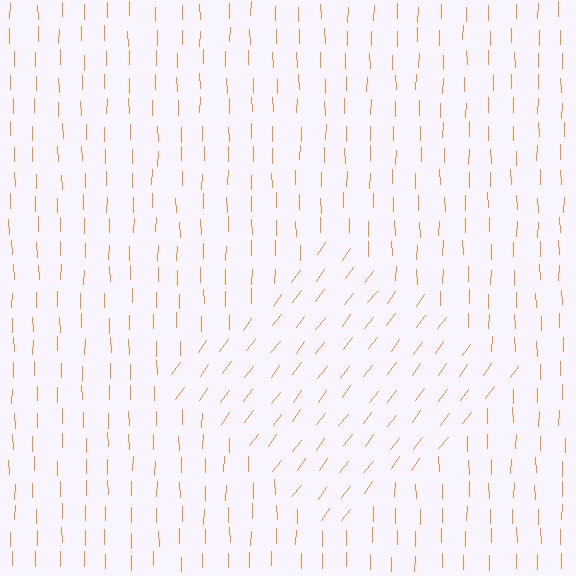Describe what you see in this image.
The image is filled with small orange line segments. A diamond region in the image has lines oriented differently from the surrounding lines, creating a visible texture boundary.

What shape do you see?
I see a diamond.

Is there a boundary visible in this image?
Yes, there is a texture boundary formed by a change in line orientation.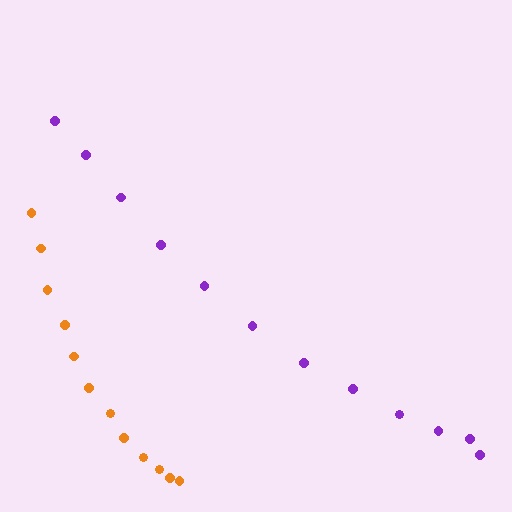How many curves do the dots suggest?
There are 2 distinct paths.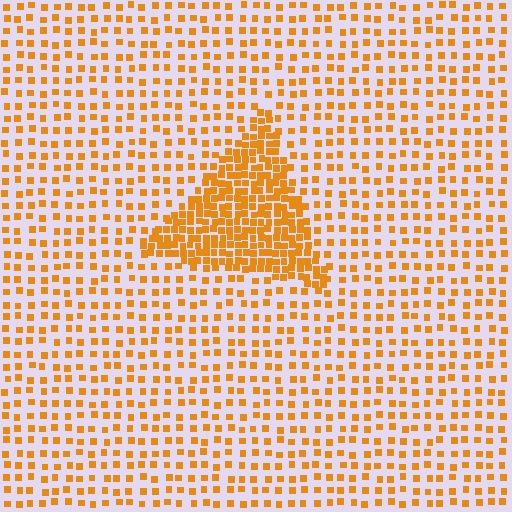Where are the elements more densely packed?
The elements are more densely packed inside the triangle boundary.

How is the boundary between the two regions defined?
The boundary is defined by a change in element density (approximately 2.5x ratio). All elements are the same color, size, and shape.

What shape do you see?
I see a triangle.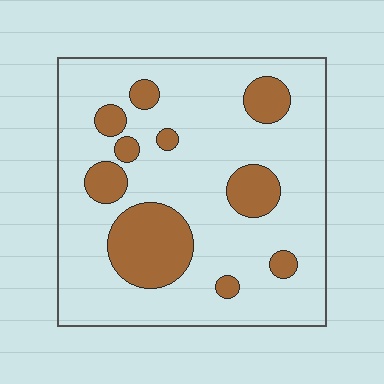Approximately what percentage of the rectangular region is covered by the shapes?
Approximately 20%.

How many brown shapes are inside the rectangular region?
10.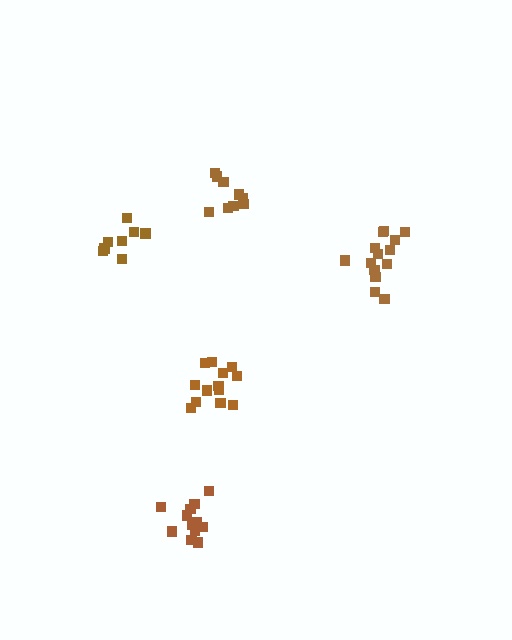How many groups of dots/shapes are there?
There are 5 groups.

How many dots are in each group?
Group 1: 9 dots, Group 2: 14 dots, Group 3: 13 dots, Group 4: 13 dots, Group 5: 8 dots (57 total).